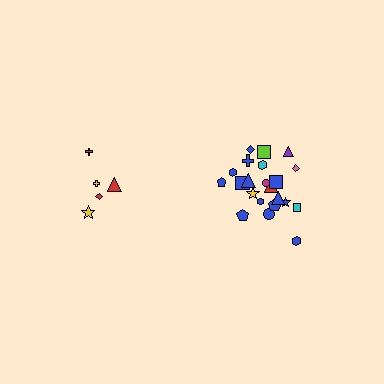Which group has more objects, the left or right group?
The right group.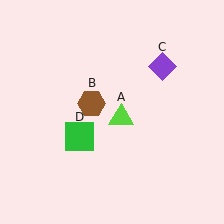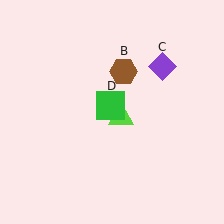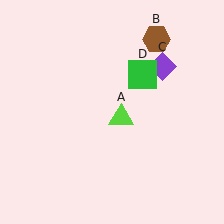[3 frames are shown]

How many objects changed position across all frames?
2 objects changed position: brown hexagon (object B), green square (object D).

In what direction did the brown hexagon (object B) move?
The brown hexagon (object B) moved up and to the right.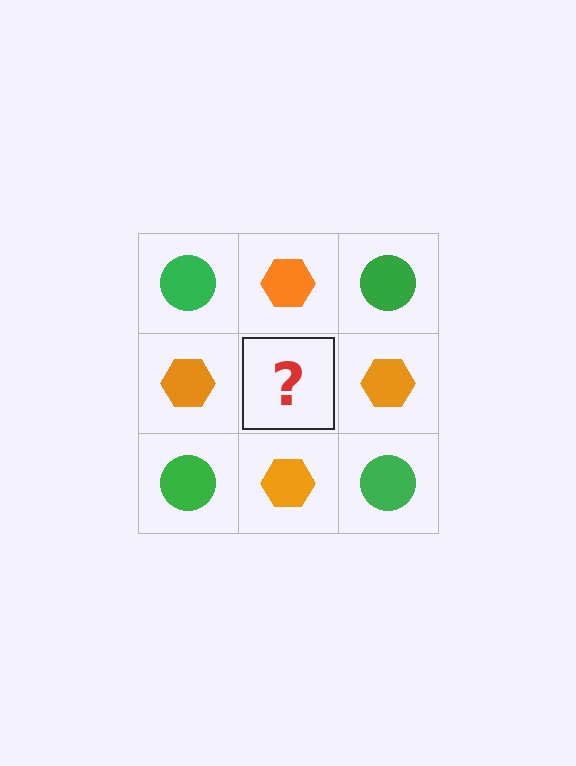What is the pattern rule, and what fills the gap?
The rule is that it alternates green circle and orange hexagon in a checkerboard pattern. The gap should be filled with a green circle.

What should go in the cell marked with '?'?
The missing cell should contain a green circle.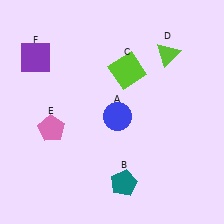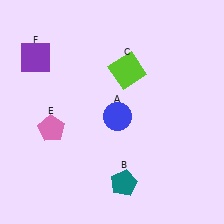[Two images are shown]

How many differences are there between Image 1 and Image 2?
There is 1 difference between the two images.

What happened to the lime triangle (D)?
The lime triangle (D) was removed in Image 2. It was in the top-right area of Image 1.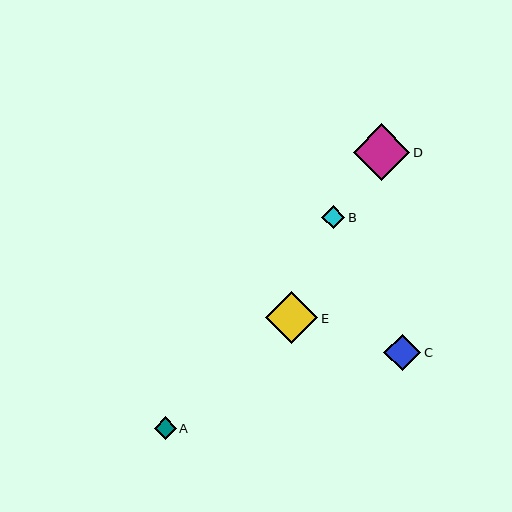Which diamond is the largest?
Diamond D is the largest with a size of approximately 57 pixels.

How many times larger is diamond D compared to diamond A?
Diamond D is approximately 2.5 times the size of diamond A.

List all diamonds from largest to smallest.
From largest to smallest: D, E, C, B, A.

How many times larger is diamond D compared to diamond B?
Diamond D is approximately 2.5 times the size of diamond B.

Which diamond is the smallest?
Diamond A is the smallest with a size of approximately 22 pixels.